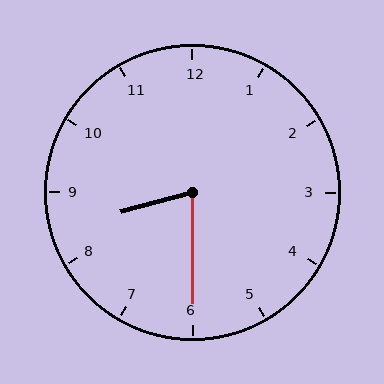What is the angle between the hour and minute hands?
Approximately 75 degrees.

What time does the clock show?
8:30.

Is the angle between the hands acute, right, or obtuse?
It is acute.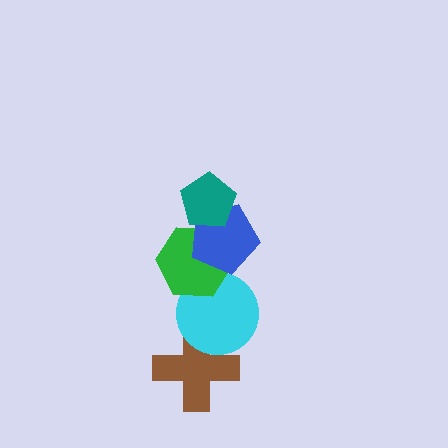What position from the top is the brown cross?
The brown cross is 5th from the top.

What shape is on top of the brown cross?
The cyan circle is on top of the brown cross.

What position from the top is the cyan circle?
The cyan circle is 4th from the top.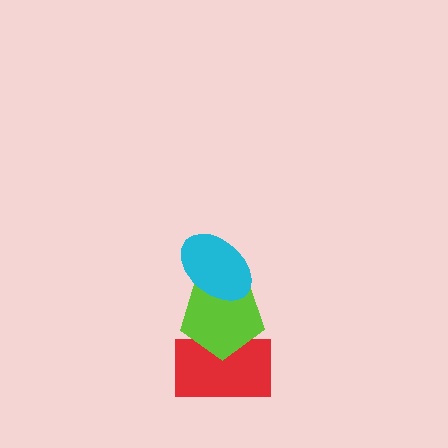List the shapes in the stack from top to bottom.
From top to bottom: the cyan ellipse, the lime pentagon, the red rectangle.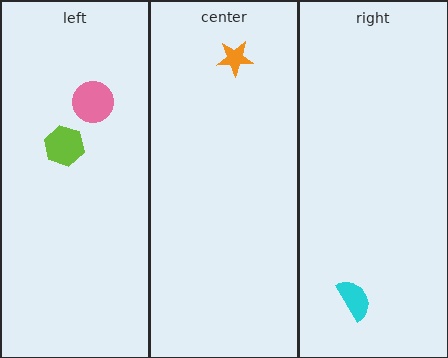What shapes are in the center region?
The orange star.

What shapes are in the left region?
The lime hexagon, the pink circle.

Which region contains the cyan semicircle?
The right region.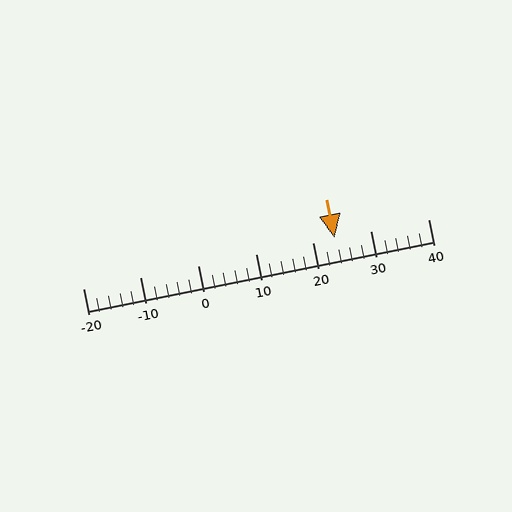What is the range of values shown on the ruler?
The ruler shows values from -20 to 40.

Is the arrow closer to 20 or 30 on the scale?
The arrow is closer to 20.